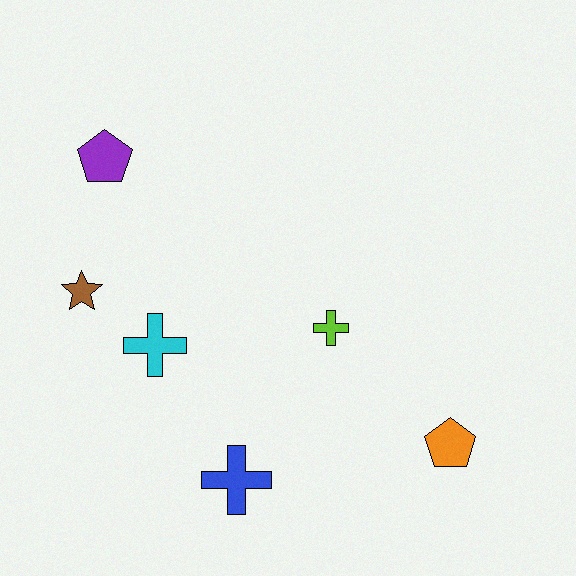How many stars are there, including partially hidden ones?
There is 1 star.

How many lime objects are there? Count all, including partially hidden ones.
There is 1 lime object.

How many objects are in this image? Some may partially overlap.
There are 6 objects.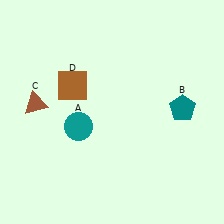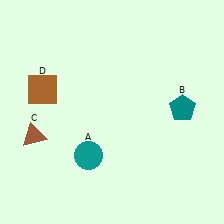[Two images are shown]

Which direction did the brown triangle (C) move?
The brown triangle (C) moved down.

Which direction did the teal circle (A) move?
The teal circle (A) moved down.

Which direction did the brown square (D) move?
The brown square (D) moved left.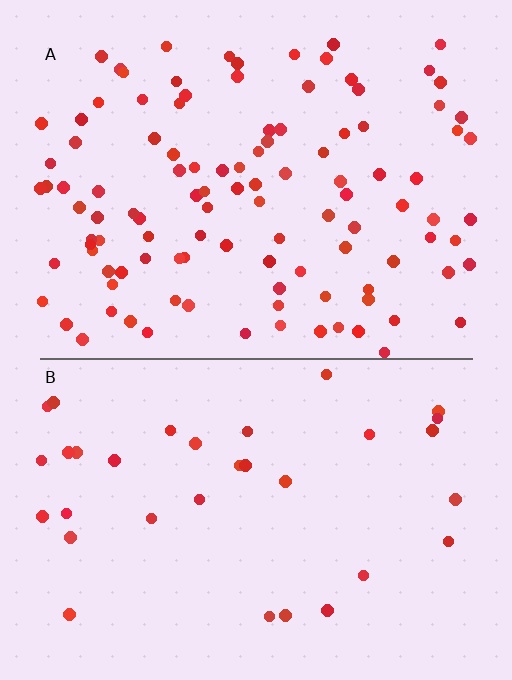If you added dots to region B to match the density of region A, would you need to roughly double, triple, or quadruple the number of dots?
Approximately triple.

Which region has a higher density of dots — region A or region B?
A (the top).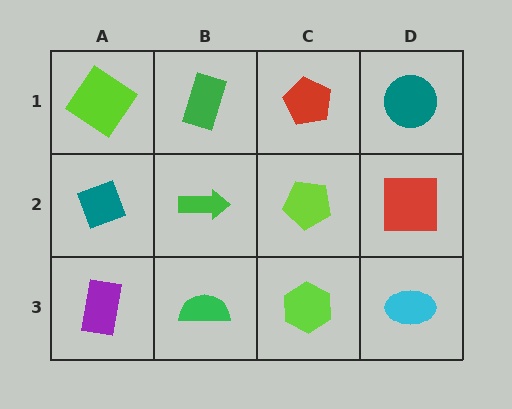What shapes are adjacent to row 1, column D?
A red square (row 2, column D), a red pentagon (row 1, column C).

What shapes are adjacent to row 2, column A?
A lime diamond (row 1, column A), a purple rectangle (row 3, column A), a green arrow (row 2, column B).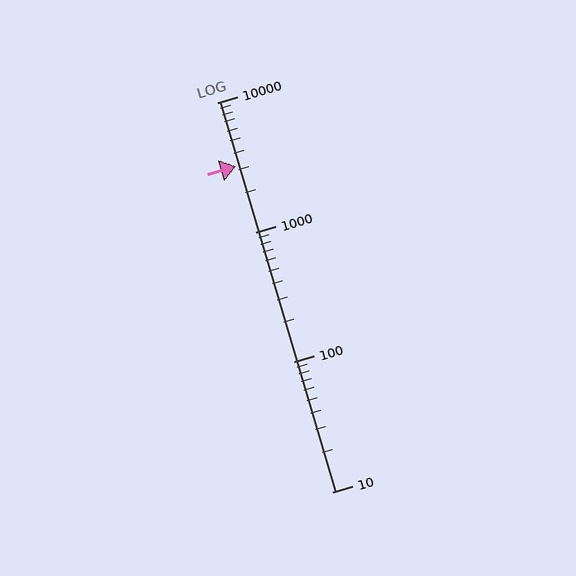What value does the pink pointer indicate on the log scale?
The pointer indicates approximately 3200.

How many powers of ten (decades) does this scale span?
The scale spans 3 decades, from 10 to 10000.